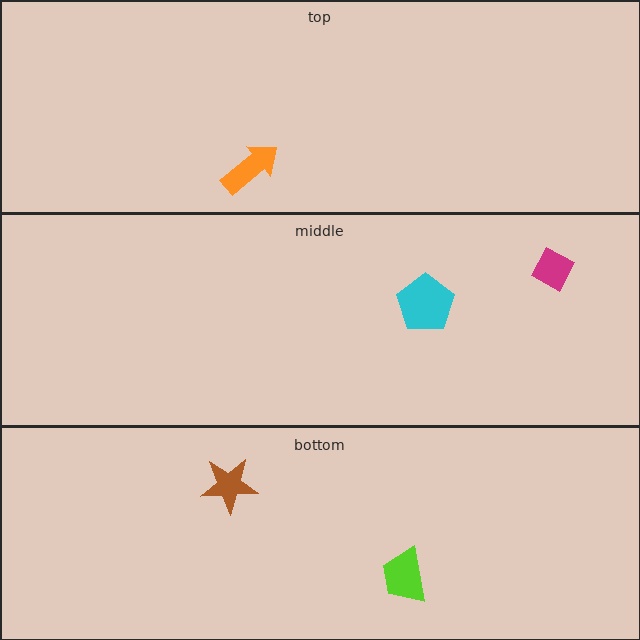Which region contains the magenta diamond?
The middle region.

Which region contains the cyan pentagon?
The middle region.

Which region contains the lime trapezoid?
The bottom region.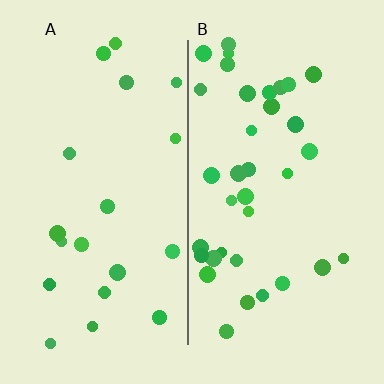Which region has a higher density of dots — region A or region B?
B (the right).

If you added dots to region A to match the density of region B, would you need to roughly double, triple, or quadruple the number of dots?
Approximately double.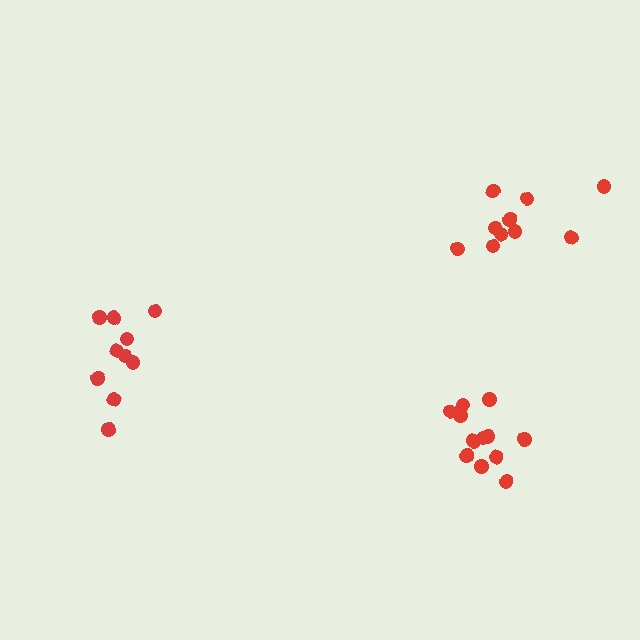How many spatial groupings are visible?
There are 3 spatial groupings.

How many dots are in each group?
Group 1: 10 dots, Group 2: 10 dots, Group 3: 12 dots (32 total).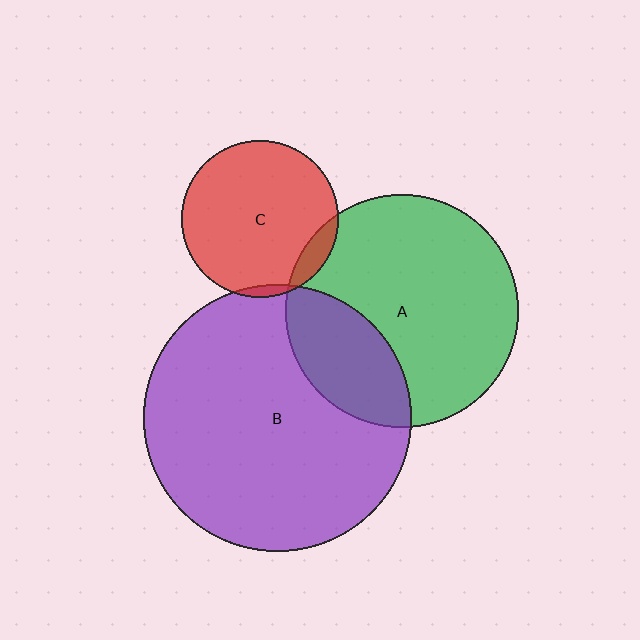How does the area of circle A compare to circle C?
Approximately 2.2 times.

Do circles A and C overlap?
Yes.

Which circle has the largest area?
Circle B (purple).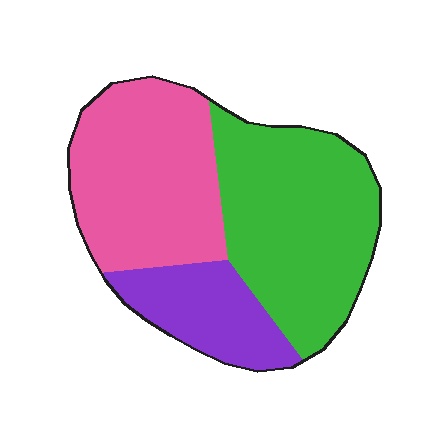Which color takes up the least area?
Purple, at roughly 20%.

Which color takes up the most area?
Green, at roughly 45%.